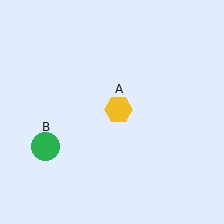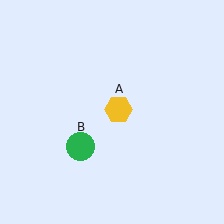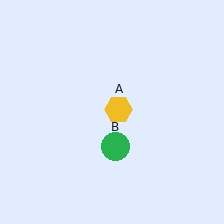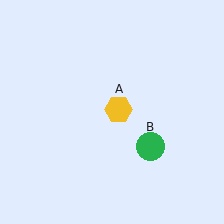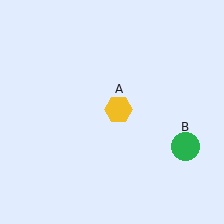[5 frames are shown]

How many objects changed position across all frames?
1 object changed position: green circle (object B).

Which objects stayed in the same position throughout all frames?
Yellow hexagon (object A) remained stationary.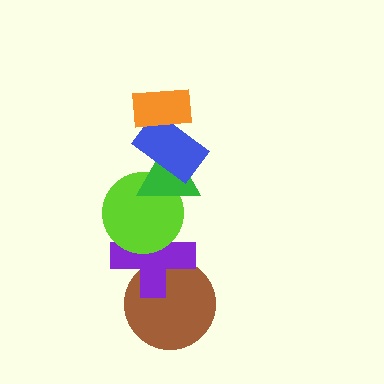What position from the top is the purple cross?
The purple cross is 5th from the top.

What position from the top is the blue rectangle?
The blue rectangle is 2nd from the top.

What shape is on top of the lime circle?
The green triangle is on top of the lime circle.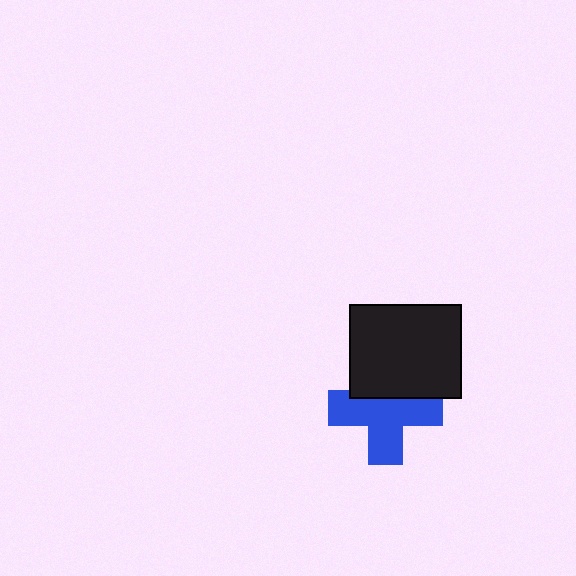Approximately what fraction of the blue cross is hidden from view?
Roughly 33% of the blue cross is hidden behind the black rectangle.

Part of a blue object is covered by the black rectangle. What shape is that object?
It is a cross.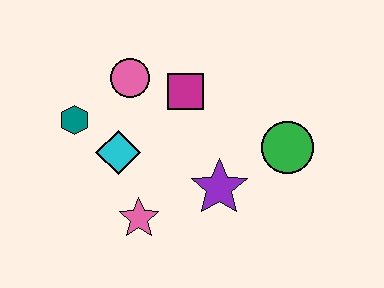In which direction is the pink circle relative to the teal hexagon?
The pink circle is to the right of the teal hexagon.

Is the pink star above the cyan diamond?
No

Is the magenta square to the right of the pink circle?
Yes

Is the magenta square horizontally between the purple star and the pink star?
Yes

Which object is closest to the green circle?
The purple star is closest to the green circle.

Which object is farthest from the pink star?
The green circle is farthest from the pink star.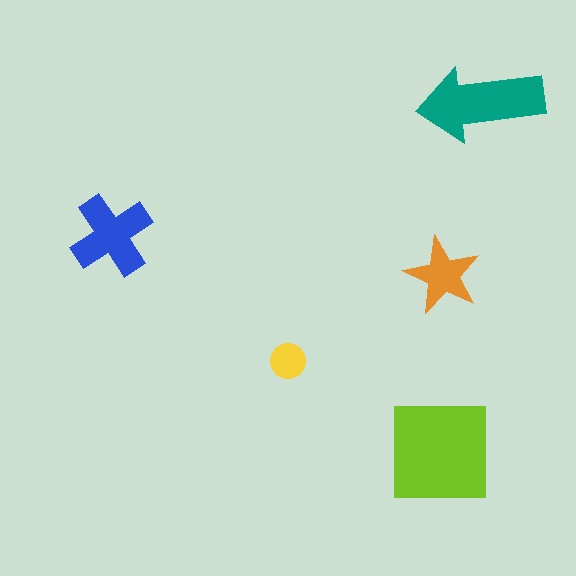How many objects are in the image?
There are 5 objects in the image.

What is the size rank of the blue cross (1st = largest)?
3rd.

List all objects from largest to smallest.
The lime square, the teal arrow, the blue cross, the orange star, the yellow circle.